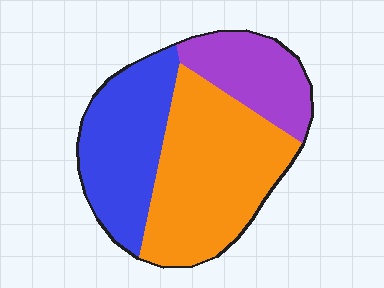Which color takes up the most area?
Orange, at roughly 45%.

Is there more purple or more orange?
Orange.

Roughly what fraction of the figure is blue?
Blue takes up between a quarter and a half of the figure.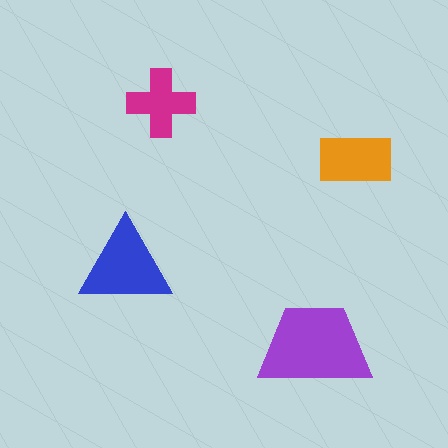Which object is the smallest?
The magenta cross.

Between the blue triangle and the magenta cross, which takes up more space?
The blue triangle.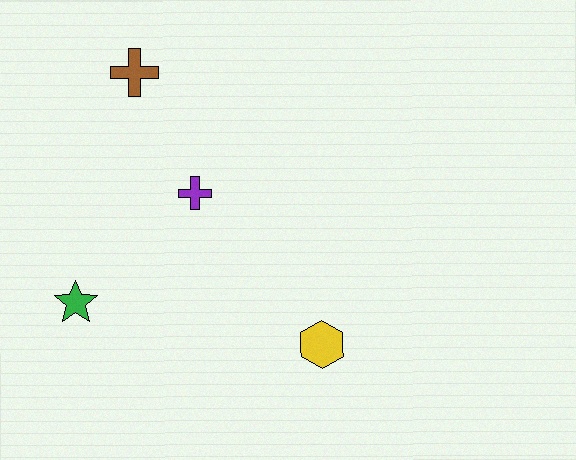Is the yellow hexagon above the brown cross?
No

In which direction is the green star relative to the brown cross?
The green star is below the brown cross.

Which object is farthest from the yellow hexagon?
The brown cross is farthest from the yellow hexagon.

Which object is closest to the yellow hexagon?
The purple cross is closest to the yellow hexagon.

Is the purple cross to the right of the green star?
Yes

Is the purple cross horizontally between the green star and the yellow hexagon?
Yes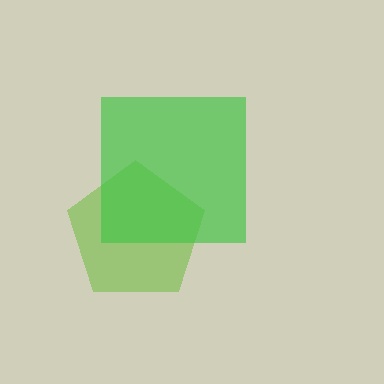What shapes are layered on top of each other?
The layered shapes are: a lime pentagon, a green square.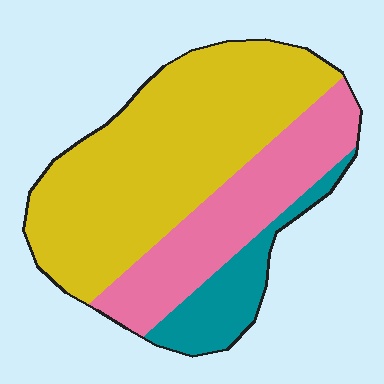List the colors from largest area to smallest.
From largest to smallest: yellow, pink, teal.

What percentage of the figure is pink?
Pink covers 29% of the figure.